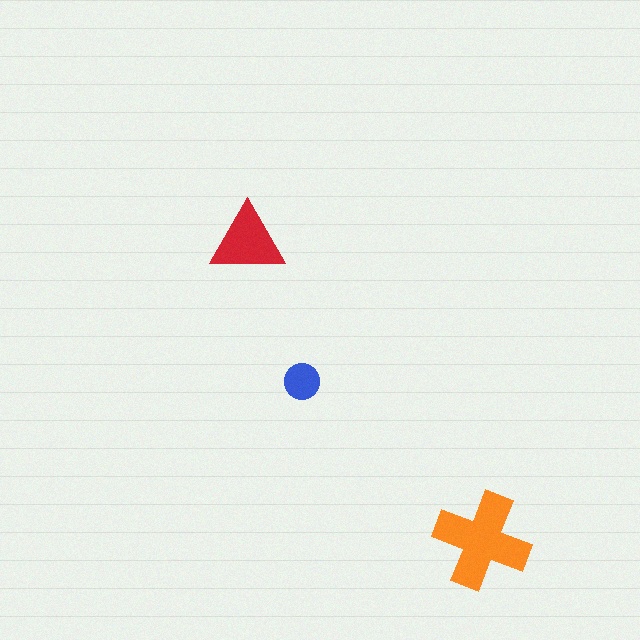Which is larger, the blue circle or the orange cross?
The orange cross.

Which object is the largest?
The orange cross.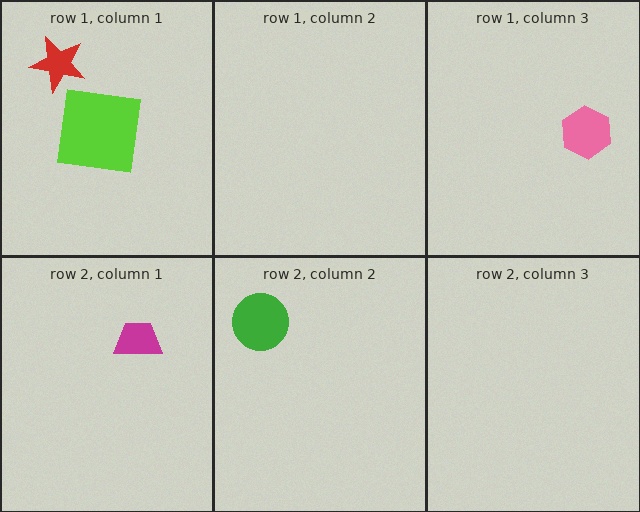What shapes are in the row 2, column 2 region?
The green circle.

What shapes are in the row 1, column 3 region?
The pink hexagon.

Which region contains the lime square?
The row 1, column 1 region.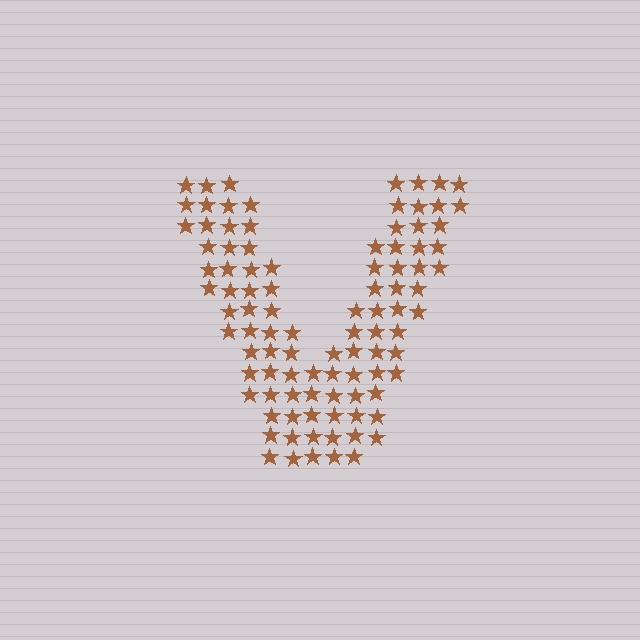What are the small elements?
The small elements are stars.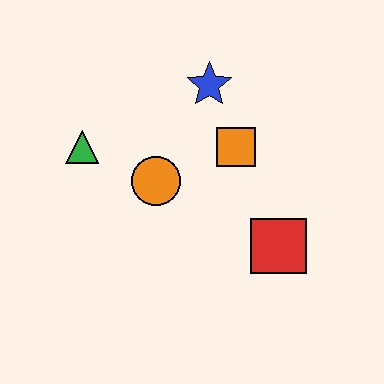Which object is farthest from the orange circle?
The red square is farthest from the orange circle.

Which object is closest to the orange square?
The blue star is closest to the orange square.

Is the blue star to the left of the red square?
Yes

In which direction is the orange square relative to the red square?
The orange square is above the red square.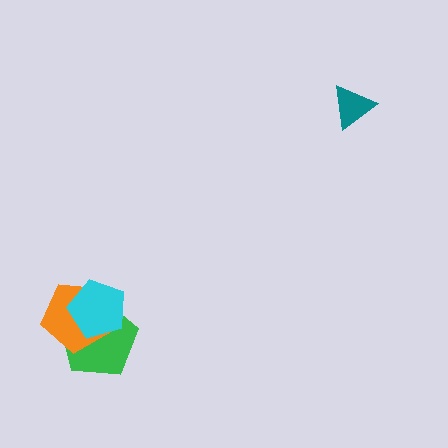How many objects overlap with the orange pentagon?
2 objects overlap with the orange pentagon.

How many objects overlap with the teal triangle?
0 objects overlap with the teal triangle.